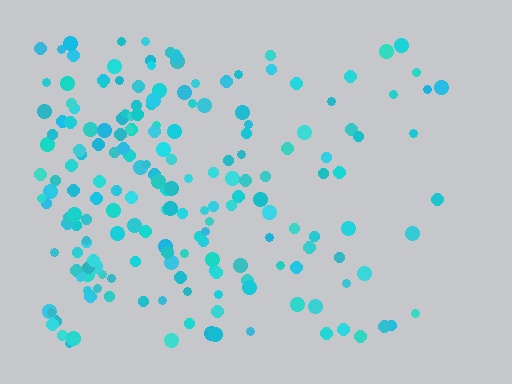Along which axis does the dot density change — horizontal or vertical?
Horizontal.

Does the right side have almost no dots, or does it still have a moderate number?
Still a moderate number, just noticeably fewer than the left.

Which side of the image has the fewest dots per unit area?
The right.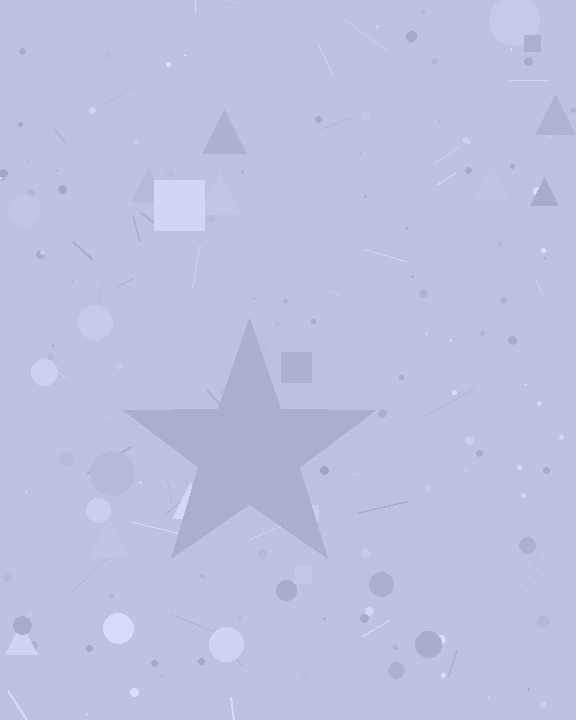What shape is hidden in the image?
A star is hidden in the image.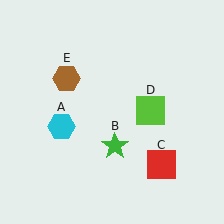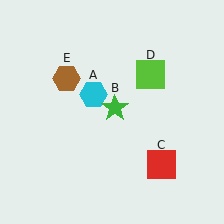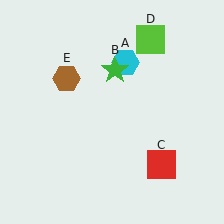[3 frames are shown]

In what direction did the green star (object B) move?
The green star (object B) moved up.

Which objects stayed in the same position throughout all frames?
Red square (object C) and brown hexagon (object E) remained stationary.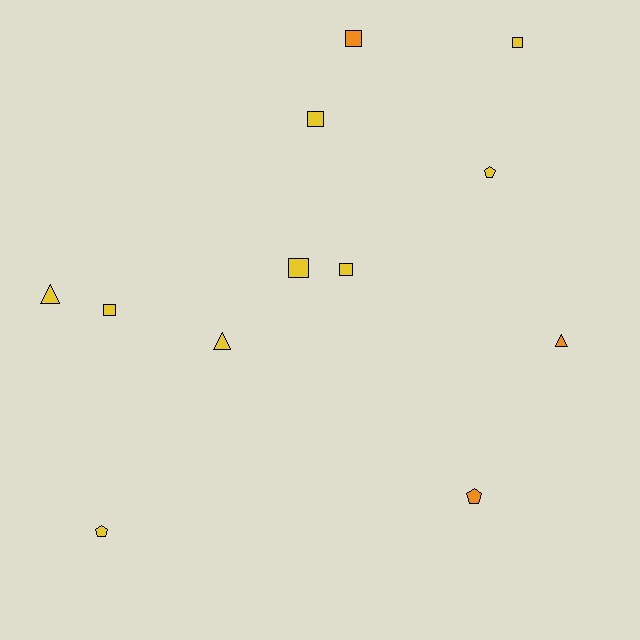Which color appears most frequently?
Yellow, with 9 objects.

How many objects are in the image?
There are 12 objects.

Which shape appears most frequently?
Square, with 6 objects.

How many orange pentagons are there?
There is 1 orange pentagon.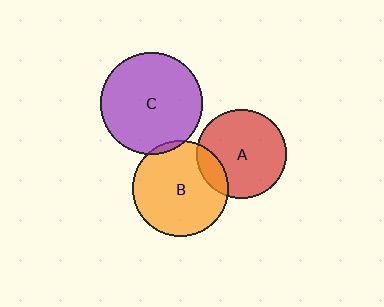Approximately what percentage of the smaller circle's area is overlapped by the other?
Approximately 15%.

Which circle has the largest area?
Circle C (purple).